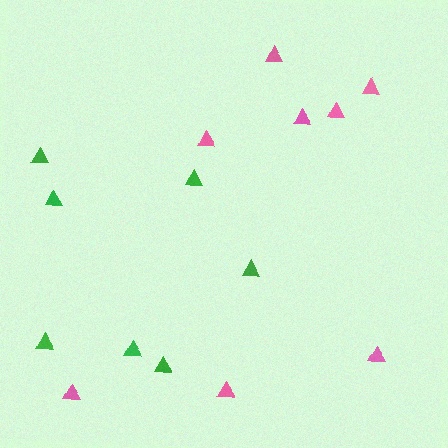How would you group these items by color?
There are 2 groups: one group of pink triangles (8) and one group of green triangles (7).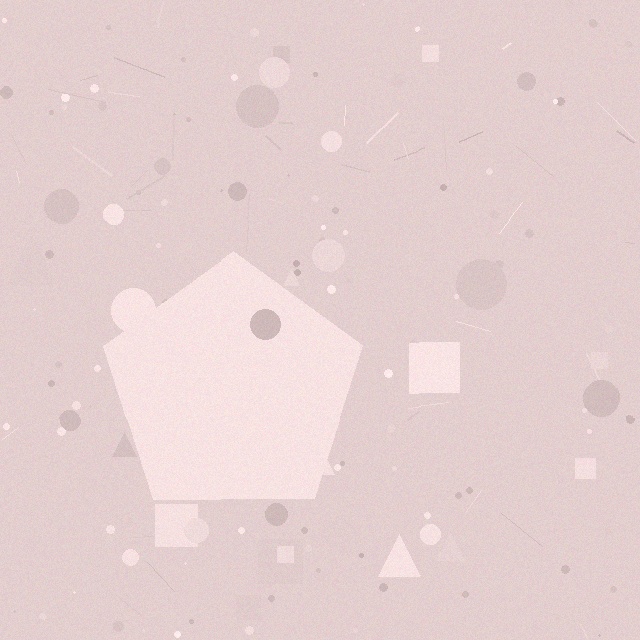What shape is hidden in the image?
A pentagon is hidden in the image.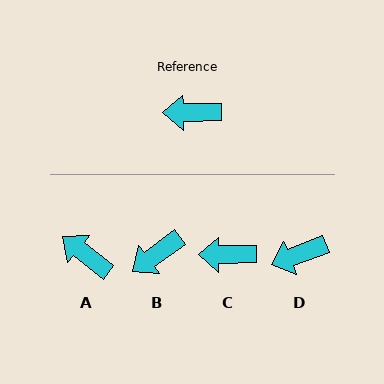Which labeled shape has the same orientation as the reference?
C.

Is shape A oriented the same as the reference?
No, it is off by about 39 degrees.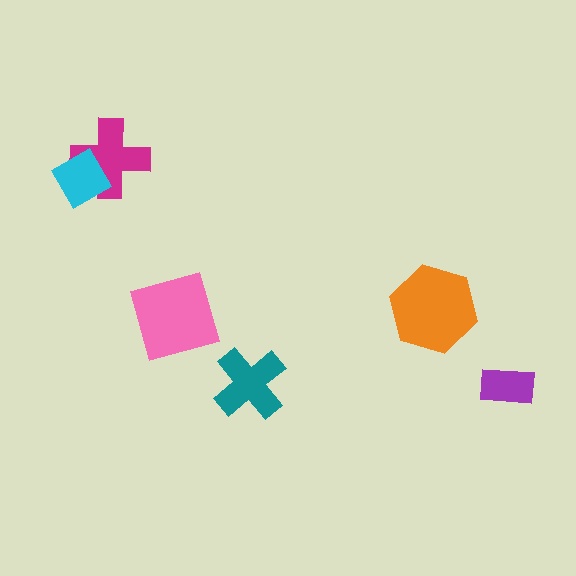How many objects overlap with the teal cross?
0 objects overlap with the teal cross.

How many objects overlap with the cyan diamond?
1 object overlaps with the cyan diamond.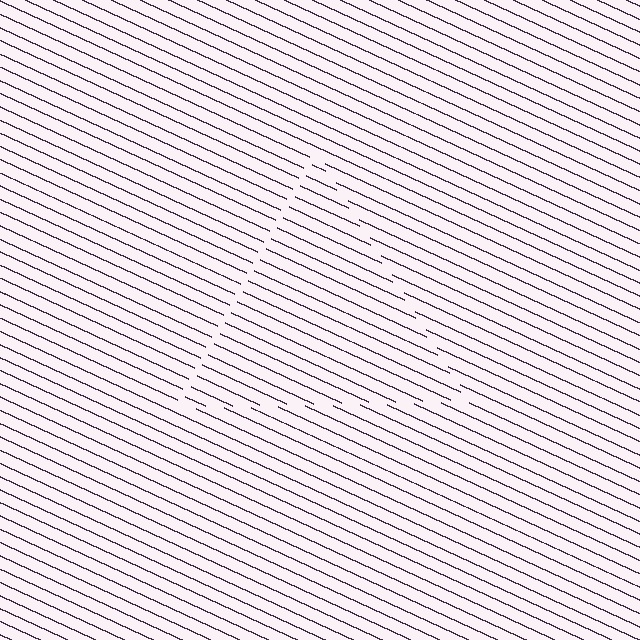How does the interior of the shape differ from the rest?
The interior of the shape contains the same grating, shifted by half a period — the contour is defined by the phase discontinuity where line-ends from the inner and outer gratings abut.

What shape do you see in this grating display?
An illusory triangle. The interior of the shape contains the same grating, shifted by half a period — the contour is defined by the phase discontinuity where line-ends from the inner and outer gratings abut.